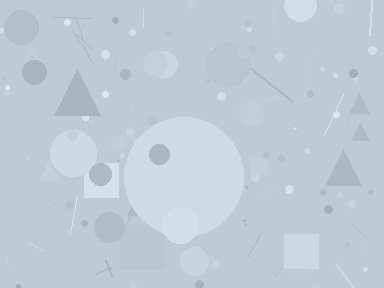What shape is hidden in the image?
A circle is hidden in the image.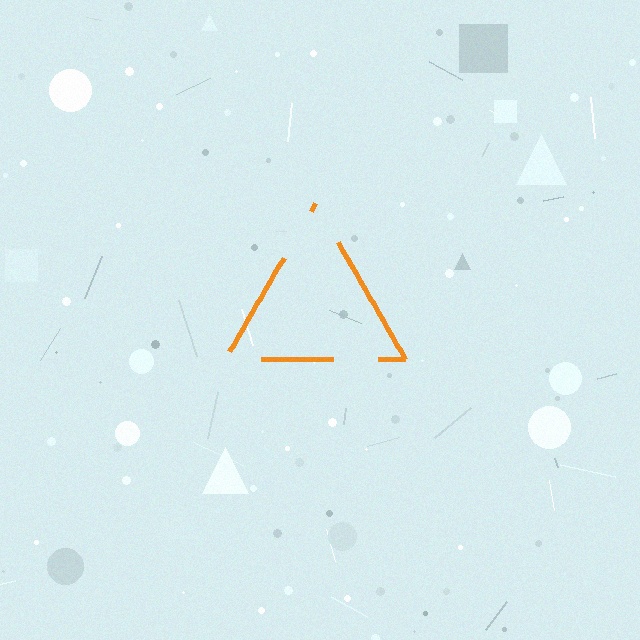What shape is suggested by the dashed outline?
The dashed outline suggests a triangle.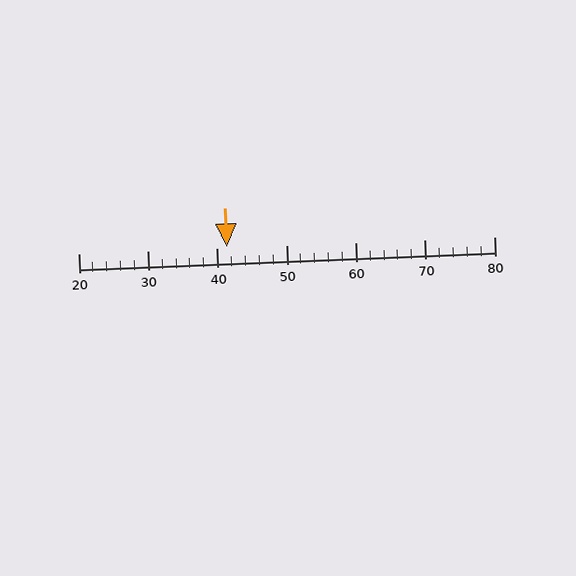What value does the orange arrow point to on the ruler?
The orange arrow points to approximately 41.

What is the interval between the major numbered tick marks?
The major tick marks are spaced 10 units apart.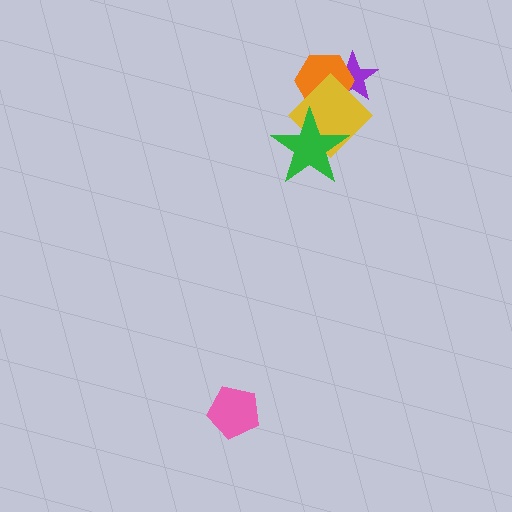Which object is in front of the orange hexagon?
The yellow diamond is in front of the orange hexagon.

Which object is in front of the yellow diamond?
The green star is in front of the yellow diamond.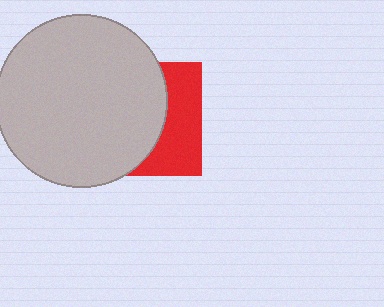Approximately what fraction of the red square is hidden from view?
Roughly 62% of the red square is hidden behind the light gray circle.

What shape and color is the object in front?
The object in front is a light gray circle.